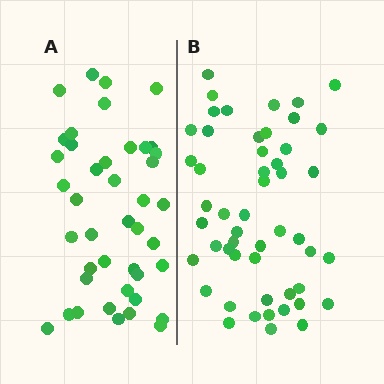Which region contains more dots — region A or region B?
Region B (the right region) has more dots.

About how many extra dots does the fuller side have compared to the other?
Region B has roughly 8 or so more dots than region A.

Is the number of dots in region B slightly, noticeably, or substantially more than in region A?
Region B has only slightly more — the two regions are fairly close. The ratio is roughly 1.2 to 1.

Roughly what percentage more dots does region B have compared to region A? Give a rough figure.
About 20% more.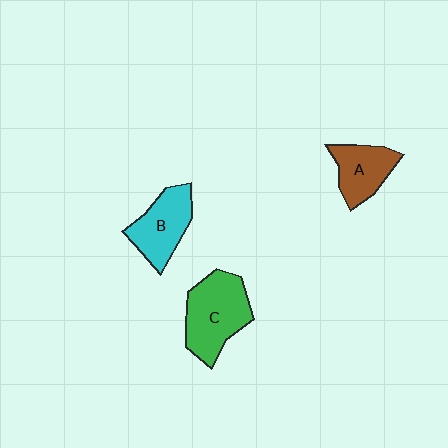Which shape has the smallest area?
Shape A (brown).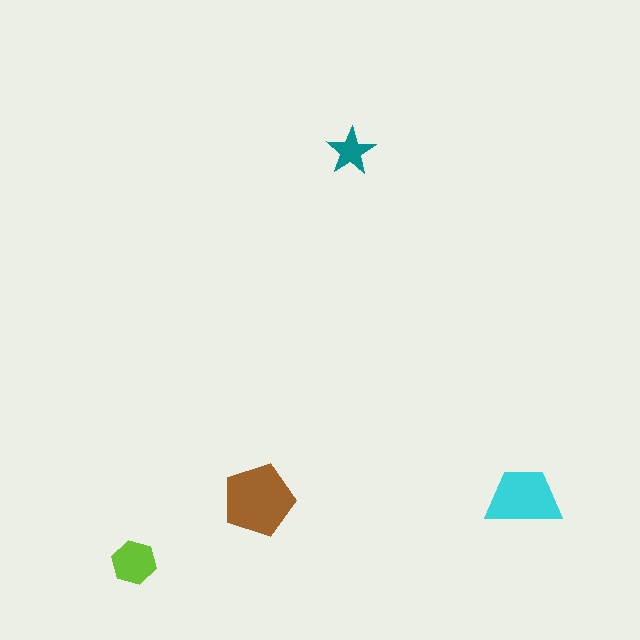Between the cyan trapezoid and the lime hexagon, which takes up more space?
The cyan trapezoid.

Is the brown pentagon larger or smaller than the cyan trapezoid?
Larger.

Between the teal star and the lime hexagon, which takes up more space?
The lime hexagon.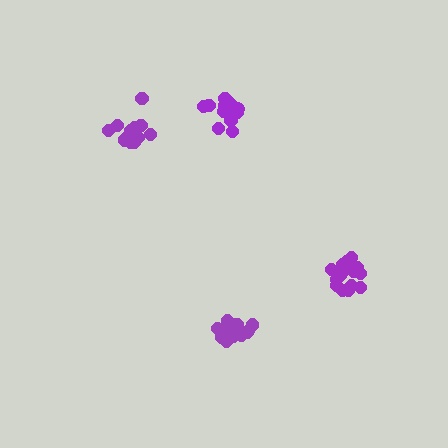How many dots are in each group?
Group 1: 16 dots, Group 2: 15 dots, Group 3: 18 dots, Group 4: 17 dots (66 total).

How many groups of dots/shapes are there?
There are 4 groups.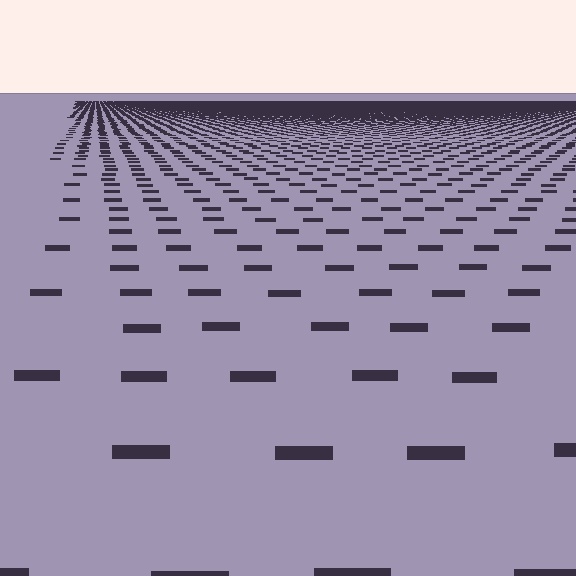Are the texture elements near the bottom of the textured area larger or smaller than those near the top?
Larger. Near the bottom, elements are closer to the viewer and appear at a bigger on-screen size.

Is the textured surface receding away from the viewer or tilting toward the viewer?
The surface is receding away from the viewer. Texture elements get smaller and denser toward the top.